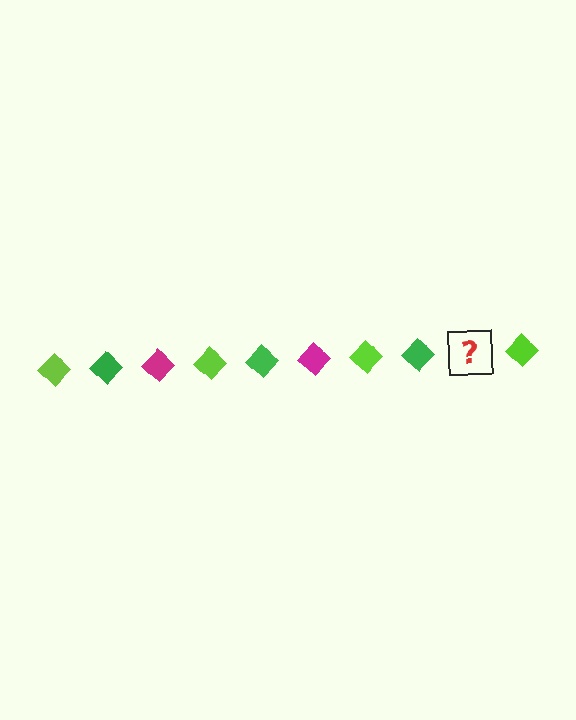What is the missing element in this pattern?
The missing element is a magenta diamond.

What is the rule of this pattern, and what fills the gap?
The rule is that the pattern cycles through lime, green, magenta diamonds. The gap should be filled with a magenta diamond.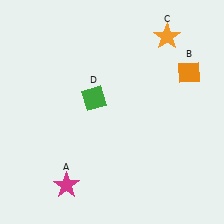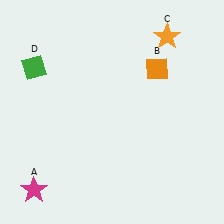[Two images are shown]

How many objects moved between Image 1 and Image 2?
3 objects moved between the two images.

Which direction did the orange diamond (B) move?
The orange diamond (B) moved left.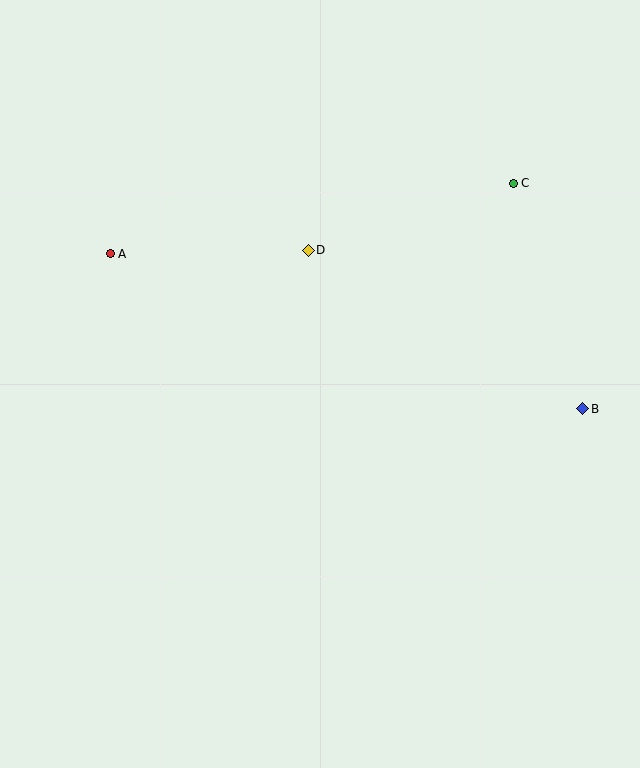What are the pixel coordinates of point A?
Point A is at (110, 254).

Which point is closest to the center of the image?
Point D at (308, 250) is closest to the center.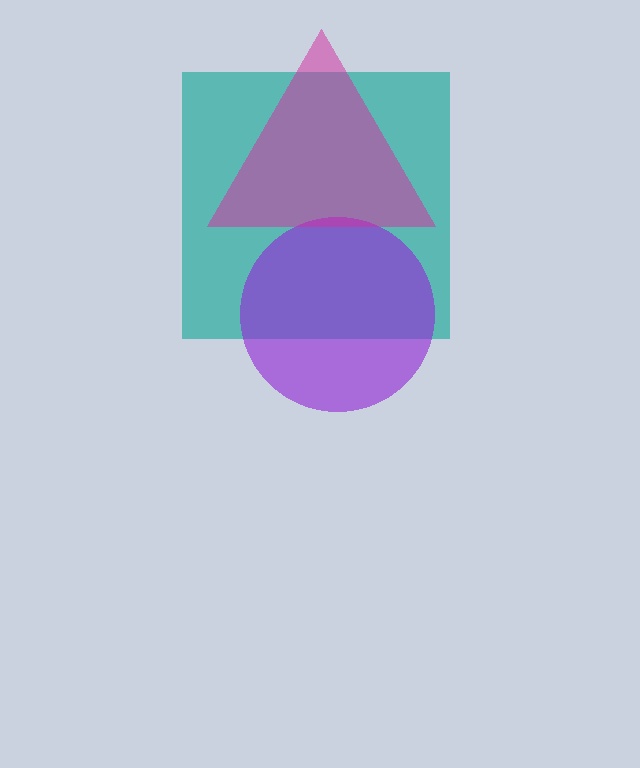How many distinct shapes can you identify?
There are 3 distinct shapes: a teal square, a purple circle, a magenta triangle.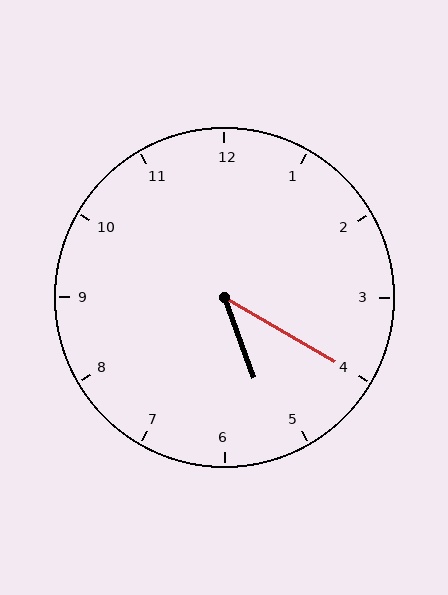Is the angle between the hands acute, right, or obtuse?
It is acute.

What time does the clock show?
5:20.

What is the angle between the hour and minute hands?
Approximately 40 degrees.